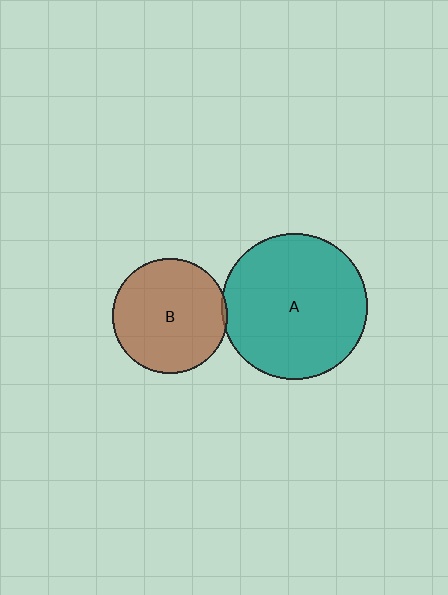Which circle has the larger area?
Circle A (teal).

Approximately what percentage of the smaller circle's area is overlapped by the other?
Approximately 5%.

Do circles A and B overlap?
Yes.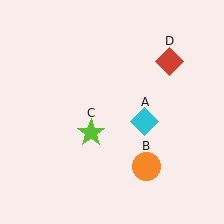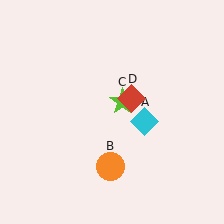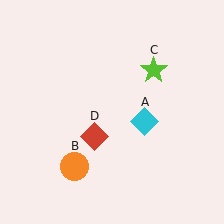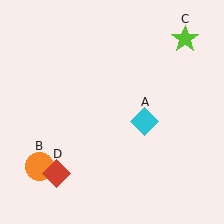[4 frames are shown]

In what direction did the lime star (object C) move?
The lime star (object C) moved up and to the right.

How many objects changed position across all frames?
3 objects changed position: orange circle (object B), lime star (object C), red diamond (object D).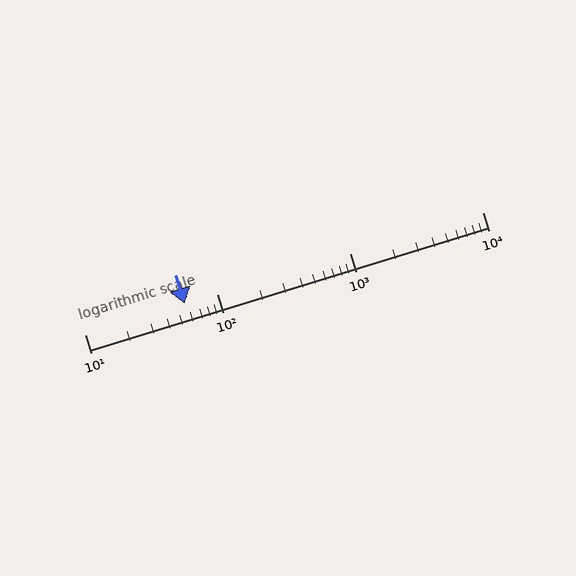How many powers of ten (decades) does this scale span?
The scale spans 3 decades, from 10 to 10000.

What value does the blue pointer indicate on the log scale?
The pointer indicates approximately 57.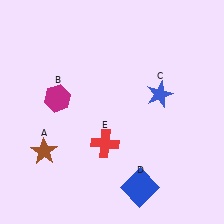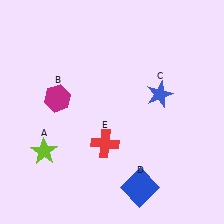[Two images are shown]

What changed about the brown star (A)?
In Image 1, A is brown. In Image 2, it changed to lime.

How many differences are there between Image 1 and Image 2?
There is 1 difference between the two images.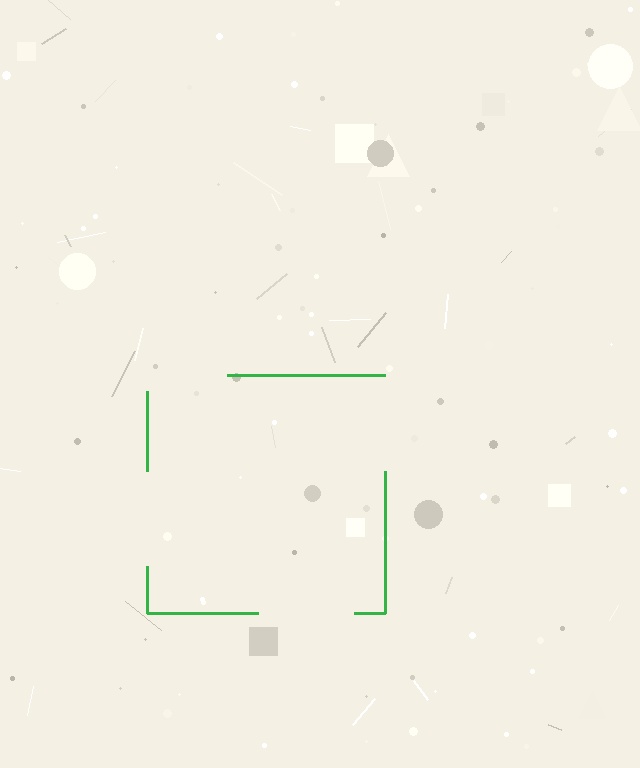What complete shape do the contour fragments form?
The contour fragments form a square.